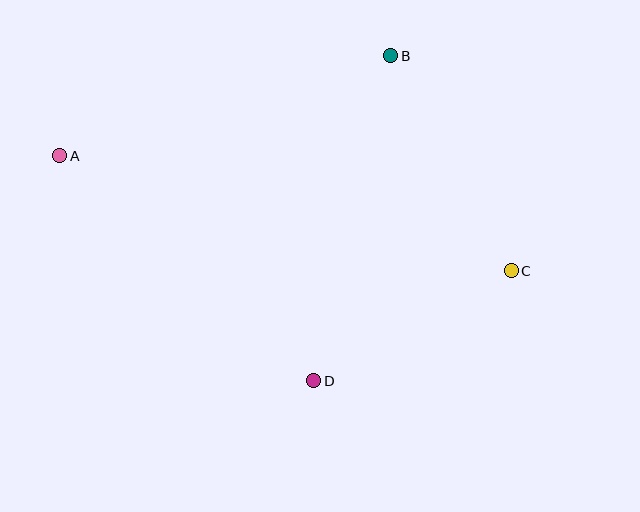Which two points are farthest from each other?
Points A and C are farthest from each other.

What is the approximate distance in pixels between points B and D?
The distance between B and D is approximately 334 pixels.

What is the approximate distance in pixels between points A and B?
The distance between A and B is approximately 345 pixels.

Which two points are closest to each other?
Points C and D are closest to each other.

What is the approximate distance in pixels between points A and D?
The distance between A and D is approximately 339 pixels.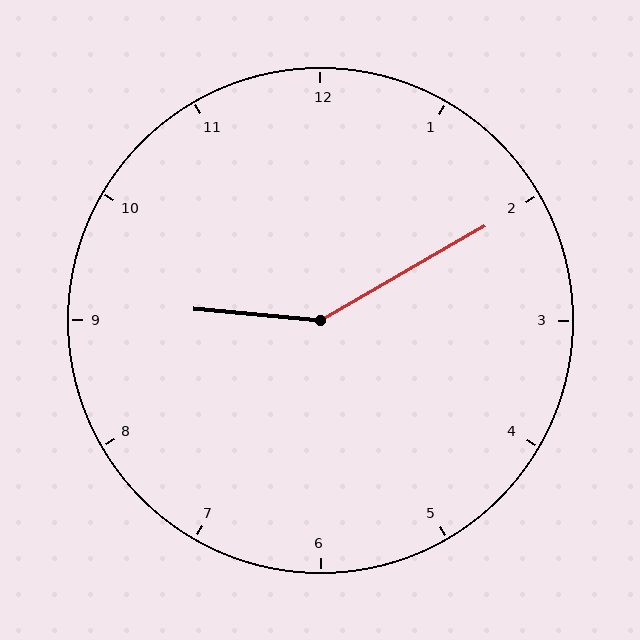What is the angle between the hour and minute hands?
Approximately 145 degrees.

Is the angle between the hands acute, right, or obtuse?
It is obtuse.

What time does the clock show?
9:10.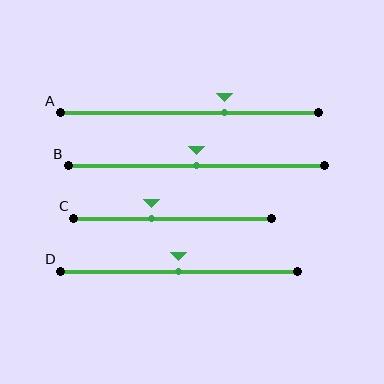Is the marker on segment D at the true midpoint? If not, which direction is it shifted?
Yes, the marker on segment D is at the true midpoint.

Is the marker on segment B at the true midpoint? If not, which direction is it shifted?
Yes, the marker on segment B is at the true midpoint.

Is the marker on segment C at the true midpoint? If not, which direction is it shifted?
No, the marker on segment C is shifted to the left by about 11% of the segment length.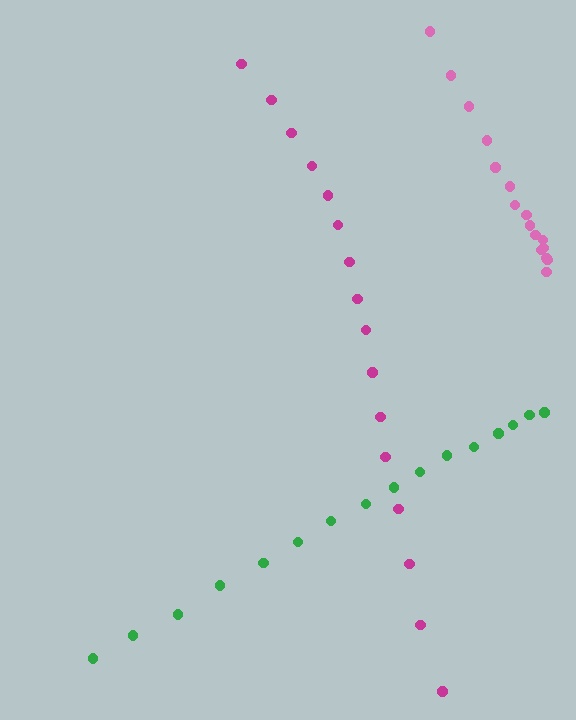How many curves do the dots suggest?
There are 3 distinct paths.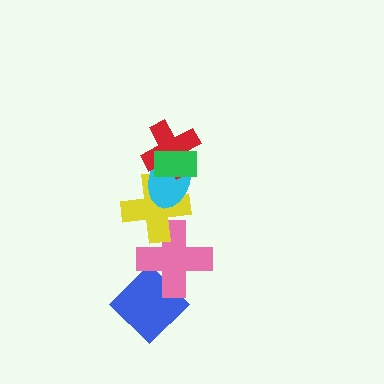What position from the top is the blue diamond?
The blue diamond is 6th from the top.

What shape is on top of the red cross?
The green rectangle is on top of the red cross.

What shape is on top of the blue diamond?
The pink cross is on top of the blue diamond.